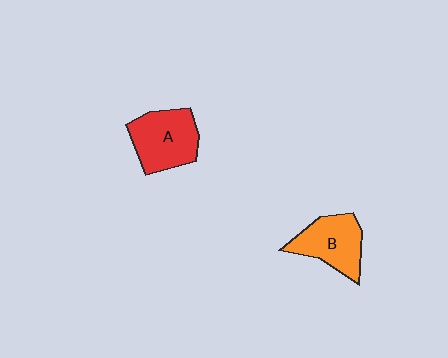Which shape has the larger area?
Shape A (red).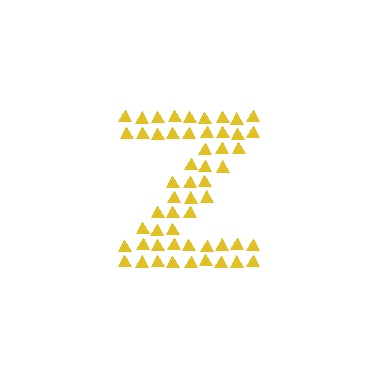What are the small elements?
The small elements are triangles.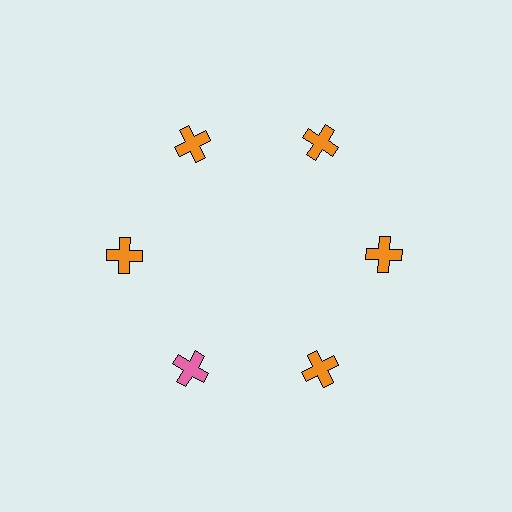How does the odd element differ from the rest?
It has a different color: pink instead of orange.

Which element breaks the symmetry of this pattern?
The pink cross at roughly the 7 o'clock position breaks the symmetry. All other shapes are orange crosses.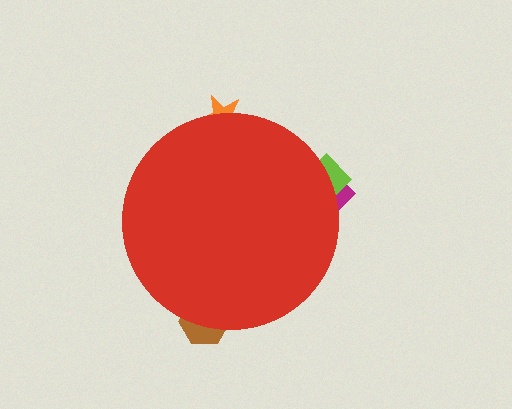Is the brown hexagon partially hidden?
Yes, the brown hexagon is partially hidden behind the red circle.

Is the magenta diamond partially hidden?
Yes, the magenta diamond is partially hidden behind the red circle.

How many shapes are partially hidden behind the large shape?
4 shapes are partially hidden.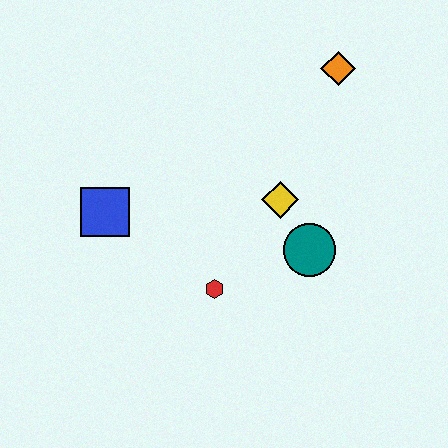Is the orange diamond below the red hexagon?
No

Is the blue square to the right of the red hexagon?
No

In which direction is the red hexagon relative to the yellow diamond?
The red hexagon is below the yellow diamond.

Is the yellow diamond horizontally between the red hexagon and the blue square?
No